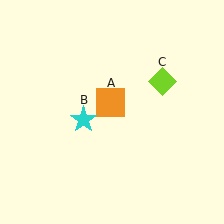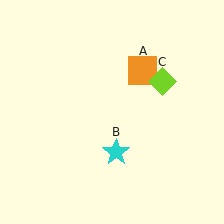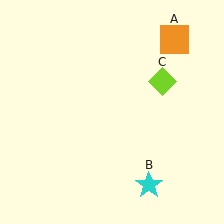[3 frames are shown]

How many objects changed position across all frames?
2 objects changed position: orange square (object A), cyan star (object B).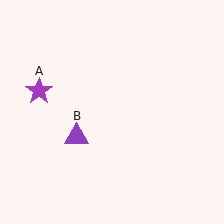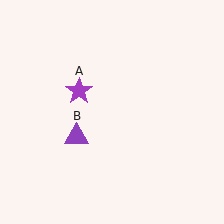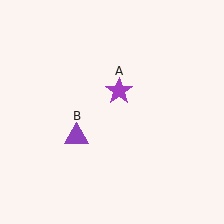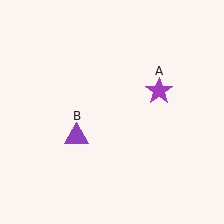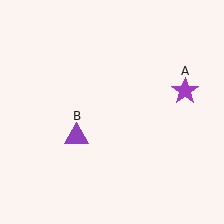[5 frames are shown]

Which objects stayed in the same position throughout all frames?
Purple triangle (object B) remained stationary.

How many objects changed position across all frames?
1 object changed position: purple star (object A).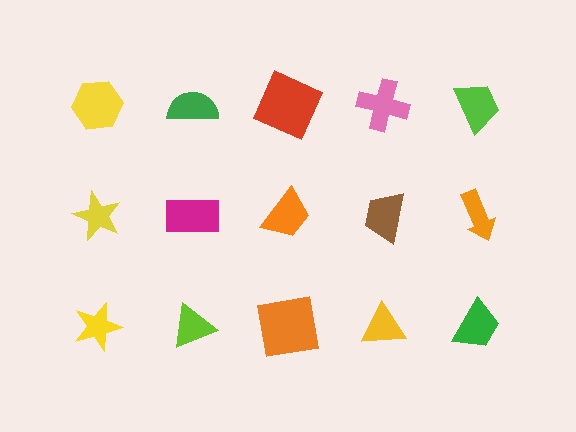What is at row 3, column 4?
A yellow triangle.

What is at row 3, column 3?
An orange square.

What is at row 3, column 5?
A green trapezoid.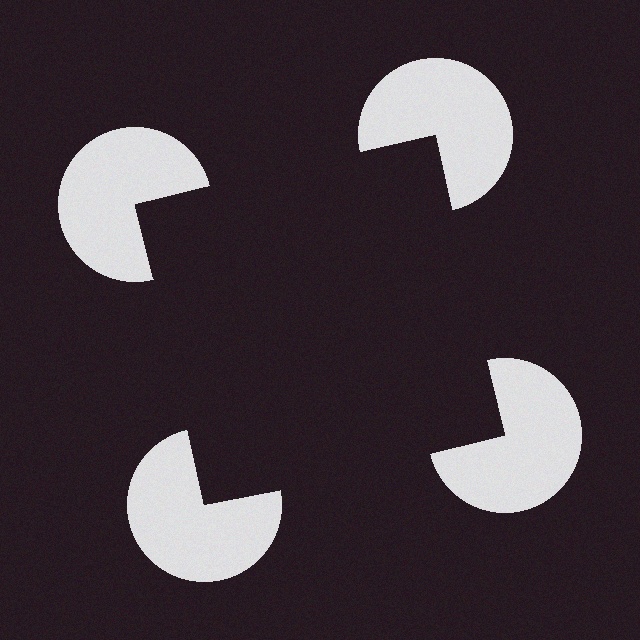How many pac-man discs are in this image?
There are 4 — one at each vertex of the illusory square.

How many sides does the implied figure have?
4 sides.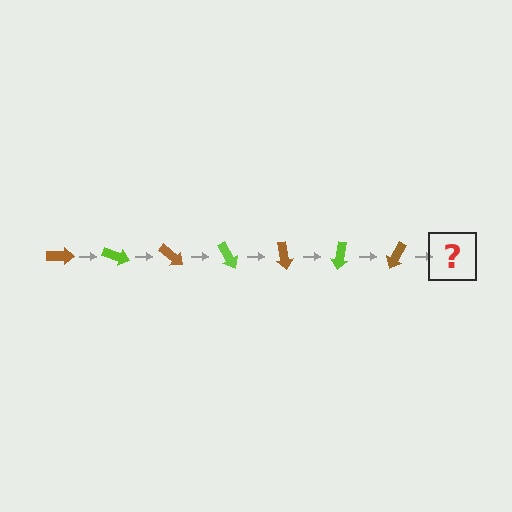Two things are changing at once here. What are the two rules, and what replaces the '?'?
The two rules are that it rotates 20 degrees each step and the color cycles through brown and lime. The '?' should be a lime arrow, rotated 140 degrees from the start.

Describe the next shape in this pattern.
It should be a lime arrow, rotated 140 degrees from the start.